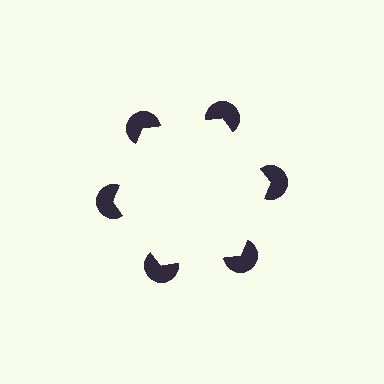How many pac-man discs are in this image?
There are 6 — one at each vertex of the illusory hexagon.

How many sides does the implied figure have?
6 sides.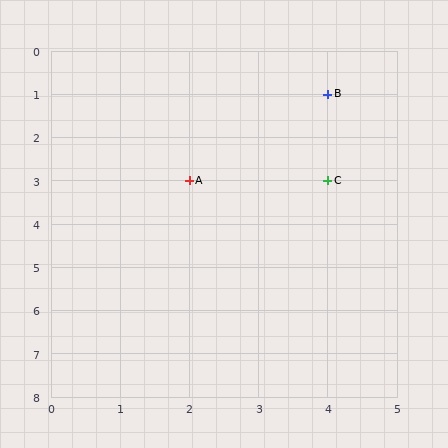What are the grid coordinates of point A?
Point A is at grid coordinates (2, 3).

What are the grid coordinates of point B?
Point B is at grid coordinates (4, 1).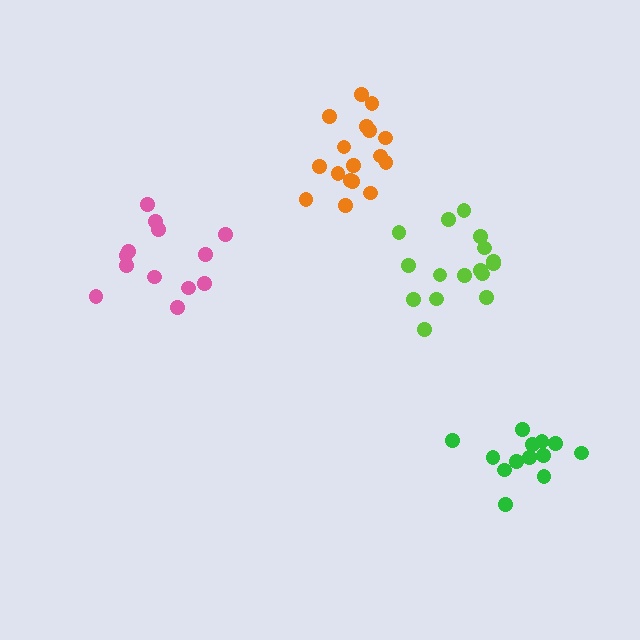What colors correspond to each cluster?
The clusters are colored: orange, pink, lime, green.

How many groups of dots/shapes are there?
There are 4 groups.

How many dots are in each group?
Group 1: 17 dots, Group 2: 13 dots, Group 3: 16 dots, Group 4: 13 dots (59 total).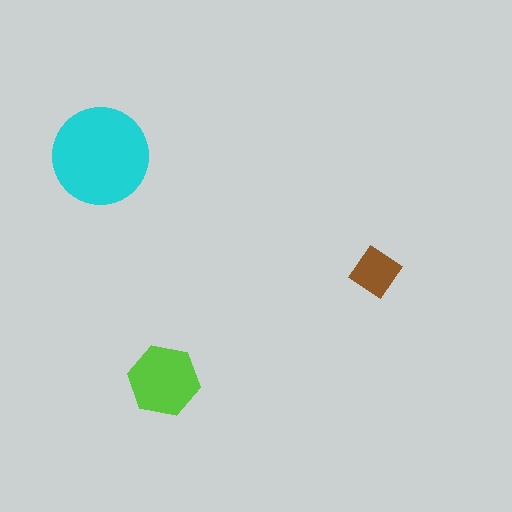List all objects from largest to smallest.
The cyan circle, the lime hexagon, the brown diamond.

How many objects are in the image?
There are 3 objects in the image.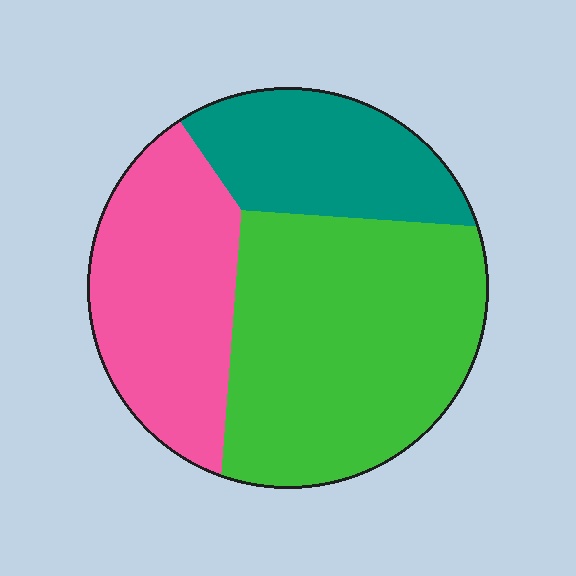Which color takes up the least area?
Teal, at roughly 20%.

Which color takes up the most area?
Green, at roughly 50%.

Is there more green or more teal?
Green.